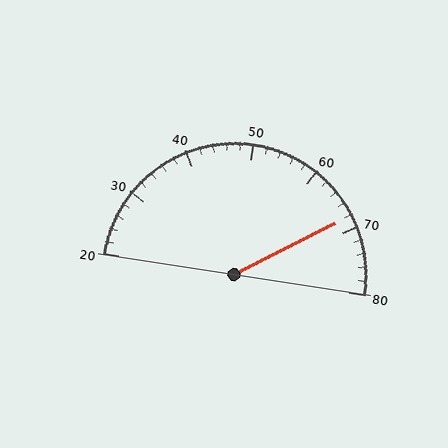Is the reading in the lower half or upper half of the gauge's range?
The reading is in the upper half of the range (20 to 80).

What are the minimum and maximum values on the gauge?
The gauge ranges from 20 to 80.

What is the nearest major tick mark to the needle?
The nearest major tick mark is 70.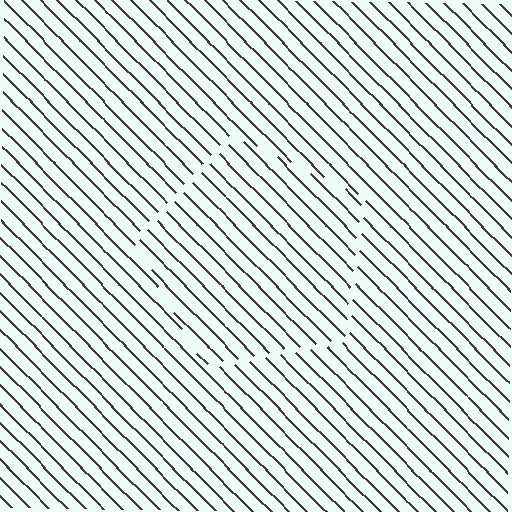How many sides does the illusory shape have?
5 sides — the line-ends trace a pentagon.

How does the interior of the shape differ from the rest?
The interior of the shape contains the same grating, shifted by half a period — the contour is defined by the phase discontinuity where line-ends from the inner and outer gratings abut.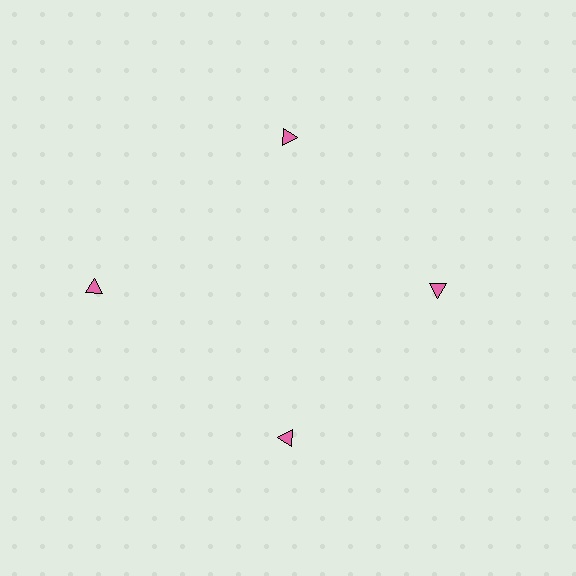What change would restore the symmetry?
The symmetry would be restored by moving it inward, back onto the ring so that all 4 triangles sit at equal angles and equal distance from the center.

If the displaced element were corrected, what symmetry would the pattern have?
It would have 4-fold rotational symmetry — the pattern would map onto itself every 90 degrees.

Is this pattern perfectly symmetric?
No. The 4 pink triangles are arranged in a ring, but one element near the 9 o'clock position is pushed outward from the center, breaking the 4-fold rotational symmetry.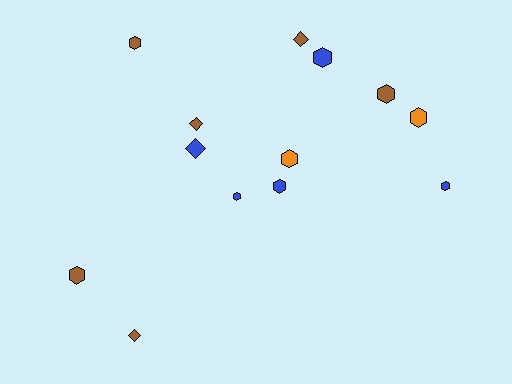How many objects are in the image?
There are 13 objects.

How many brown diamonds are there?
There are 3 brown diamonds.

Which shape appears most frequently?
Hexagon, with 9 objects.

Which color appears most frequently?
Brown, with 6 objects.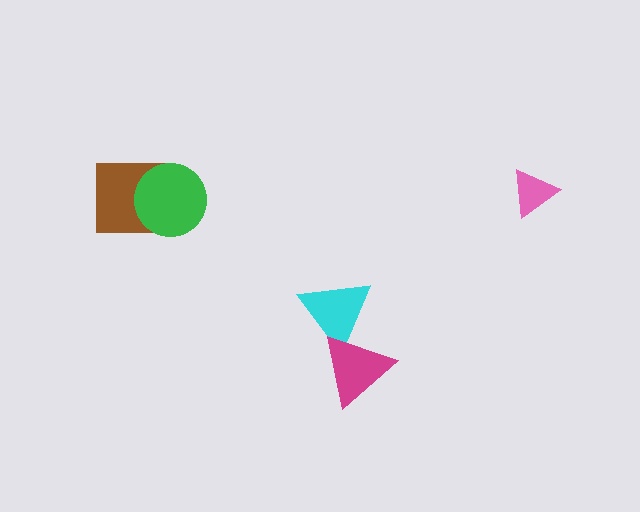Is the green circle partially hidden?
No, no other shape covers it.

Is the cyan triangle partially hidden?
Yes, it is partially covered by another shape.